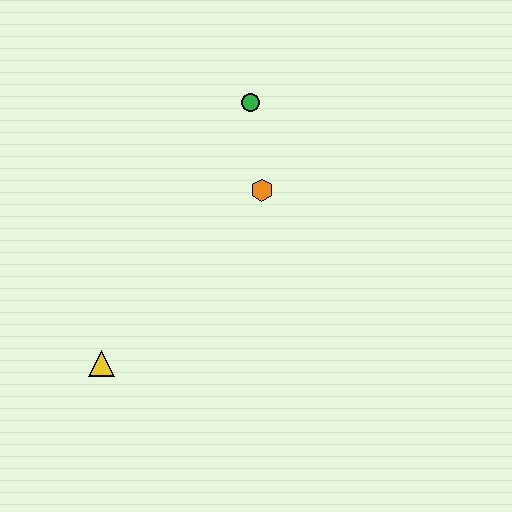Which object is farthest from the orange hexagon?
The yellow triangle is farthest from the orange hexagon.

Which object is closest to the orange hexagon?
The green circle is closest to the orange hexagon.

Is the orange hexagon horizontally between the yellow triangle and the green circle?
No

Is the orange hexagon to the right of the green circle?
Yes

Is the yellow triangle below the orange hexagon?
Yes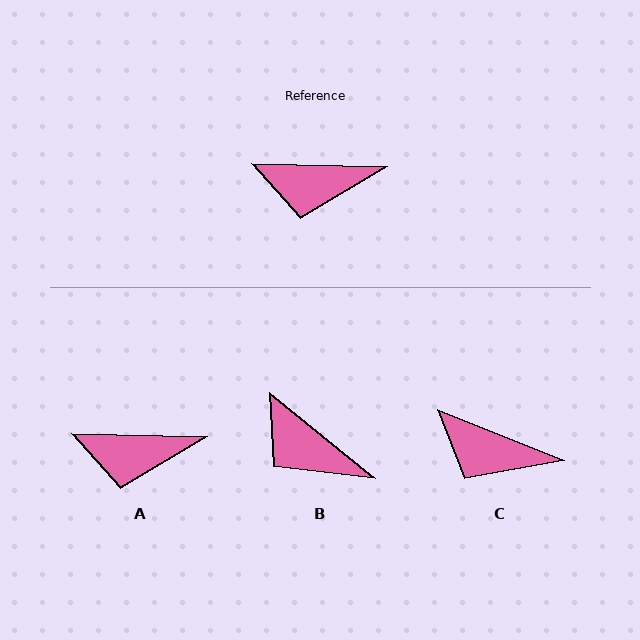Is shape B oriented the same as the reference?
No, it is off by about 38 degrees.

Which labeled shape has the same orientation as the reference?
A.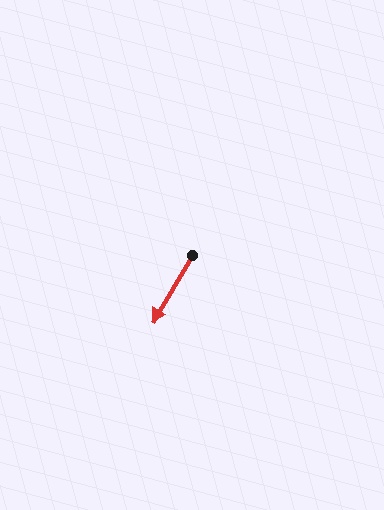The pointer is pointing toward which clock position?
Roughly 7 o'clock.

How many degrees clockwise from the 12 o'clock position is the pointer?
Approximately 211 degrees.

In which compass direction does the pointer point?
Southwest.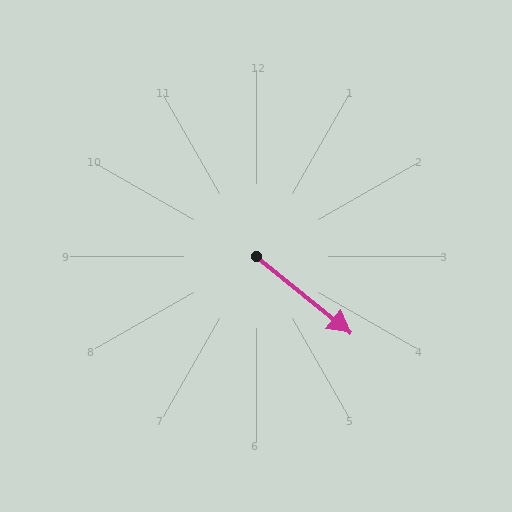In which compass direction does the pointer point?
Southeast.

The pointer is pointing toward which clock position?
Roughly 4 o'clock.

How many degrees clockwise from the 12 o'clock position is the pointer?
Approximately 129 degrees.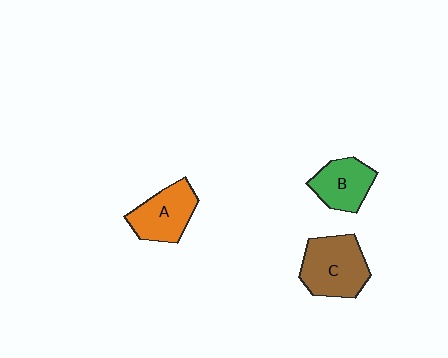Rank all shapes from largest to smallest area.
From largest to smallest: C (brown), A (orange), B (green).